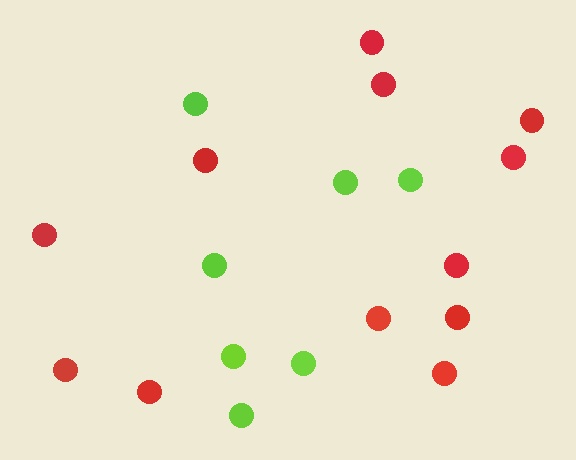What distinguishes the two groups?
There are 2 groups: one group of lime circles (7) and one group of red circles (12).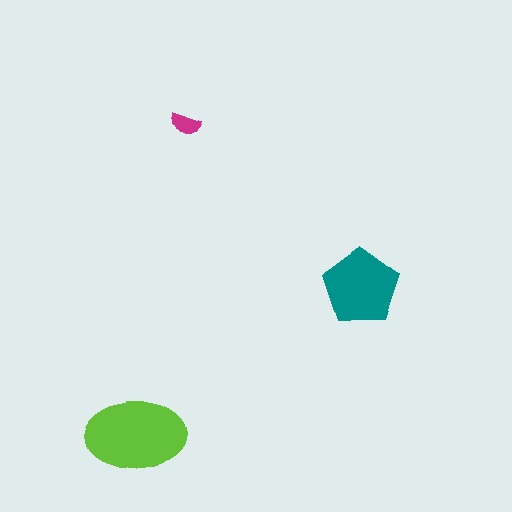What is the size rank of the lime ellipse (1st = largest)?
1st.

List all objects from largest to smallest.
The lime ellipse, the teal pentagon, the magenta semicircle.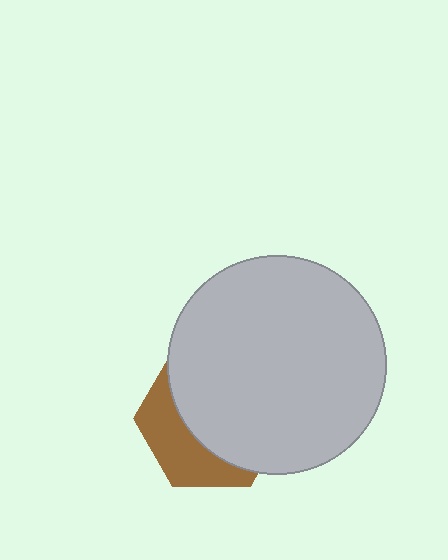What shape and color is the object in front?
The object in front is a light gray circle.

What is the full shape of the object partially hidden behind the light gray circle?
The partially hidden object is a brown hexagon.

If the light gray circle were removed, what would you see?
You would see the complete brown hexagon.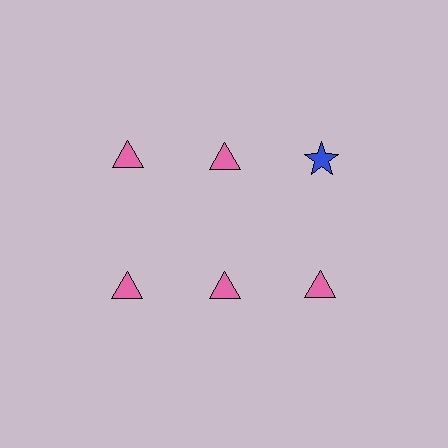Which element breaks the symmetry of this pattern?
The blue star in the top row, center column breaks the symmetry. All other shapes are pink triangles.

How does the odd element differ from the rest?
It differs in both color (blue instead of pink) and shape (star instead of triangle).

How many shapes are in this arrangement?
There are 6 shapes arranged in a grid pattern.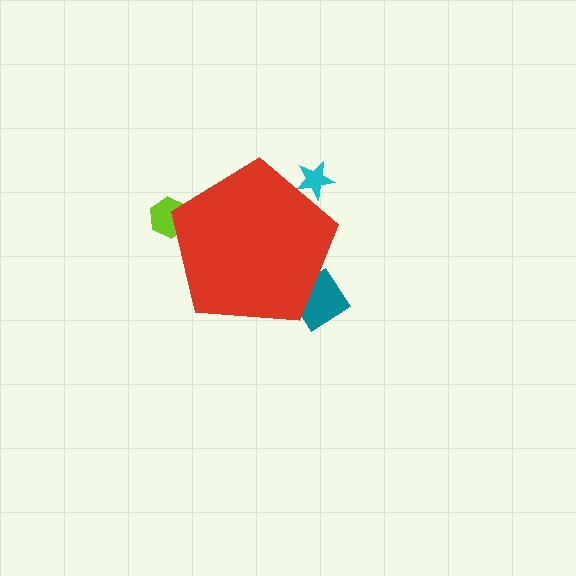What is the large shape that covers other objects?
A red pentagon.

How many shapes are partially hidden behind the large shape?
3 shapes are partially hidden.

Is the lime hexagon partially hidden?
Yes, the lime hexagon is partially hidden behind the red pentagon.